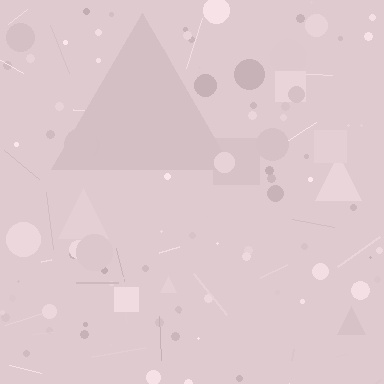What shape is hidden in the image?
A triangle is hidden in the image.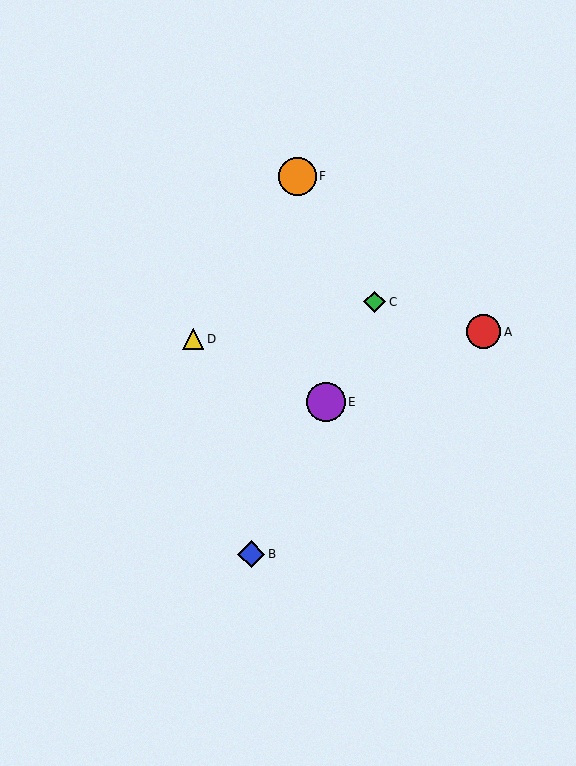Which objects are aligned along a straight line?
Objects B, C, E are aligned along a straight line.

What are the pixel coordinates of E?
Object E is at (326, 402).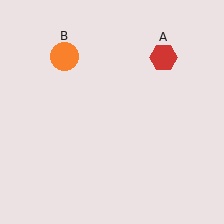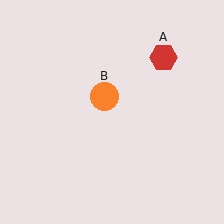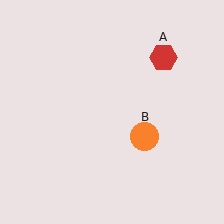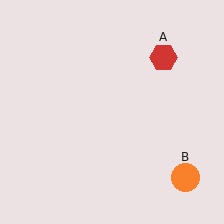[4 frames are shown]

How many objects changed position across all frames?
1 object changed position: orange circle (object B).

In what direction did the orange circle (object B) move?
The orange circle (object B) moved down and to the right.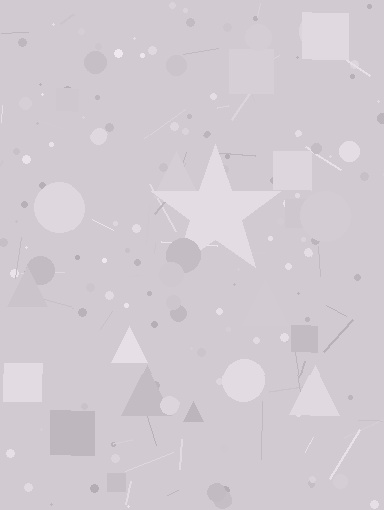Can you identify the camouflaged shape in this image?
The camouflaged shape is a star.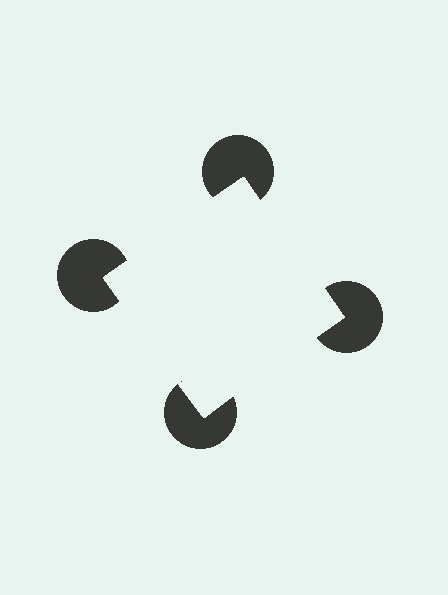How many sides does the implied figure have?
4 sides.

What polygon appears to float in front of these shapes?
An illusory square — its edges are inferred from the aligned wedge cuts in the pac-man discs, not physically drawn.